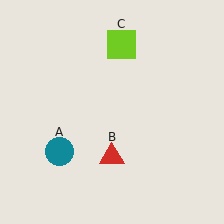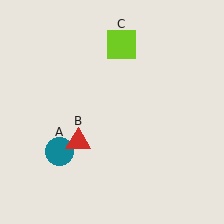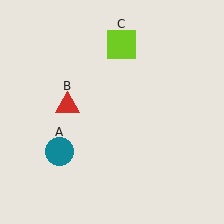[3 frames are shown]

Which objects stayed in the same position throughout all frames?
Teal circle (object A) and lime square (object C) remained stationary.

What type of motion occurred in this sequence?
The red triangle (object B) rotated clockwise around the center of the scene.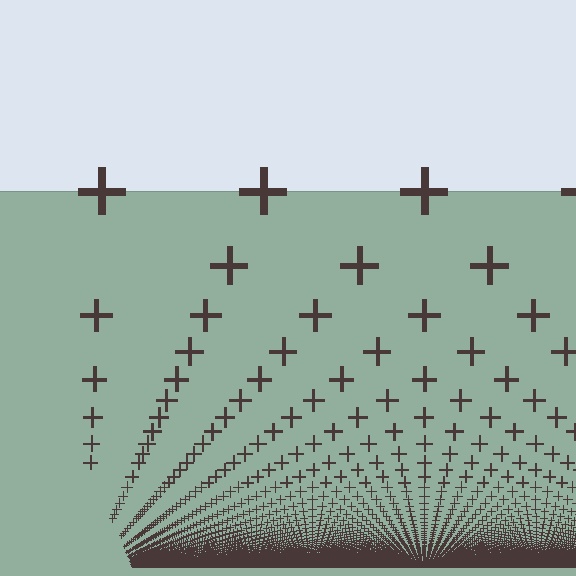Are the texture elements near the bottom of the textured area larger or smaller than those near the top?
Smaller. The gradient is inverted — elements near the bottom are smaller and denser.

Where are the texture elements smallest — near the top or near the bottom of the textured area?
Near the bottom.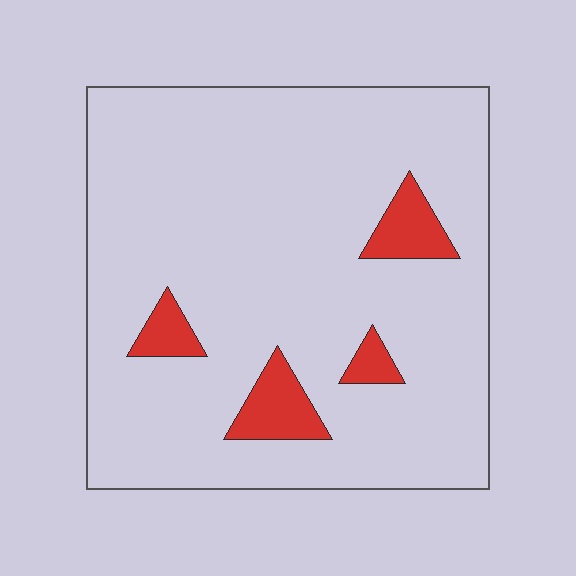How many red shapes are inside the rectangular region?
4.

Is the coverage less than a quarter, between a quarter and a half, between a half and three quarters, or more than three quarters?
Less than a quarter.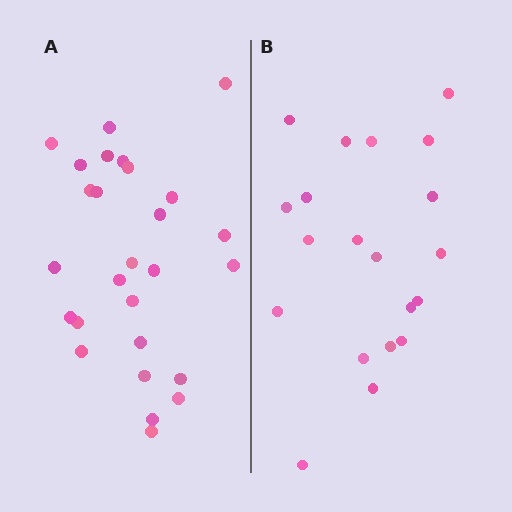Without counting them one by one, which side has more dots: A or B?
Region A (the left region) has more dots.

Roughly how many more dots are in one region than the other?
Region A has roughly 8 or so more dots than region B.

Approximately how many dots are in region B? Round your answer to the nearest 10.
About 20 dots.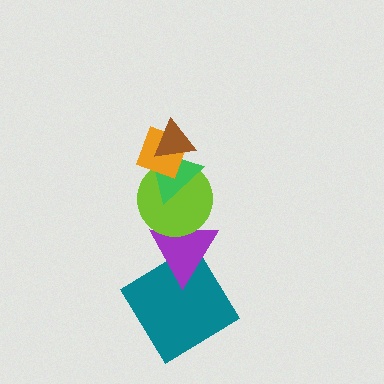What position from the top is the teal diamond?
The teal diamond is 6th from the top.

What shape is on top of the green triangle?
The orange diamond is on top of the green triangle.